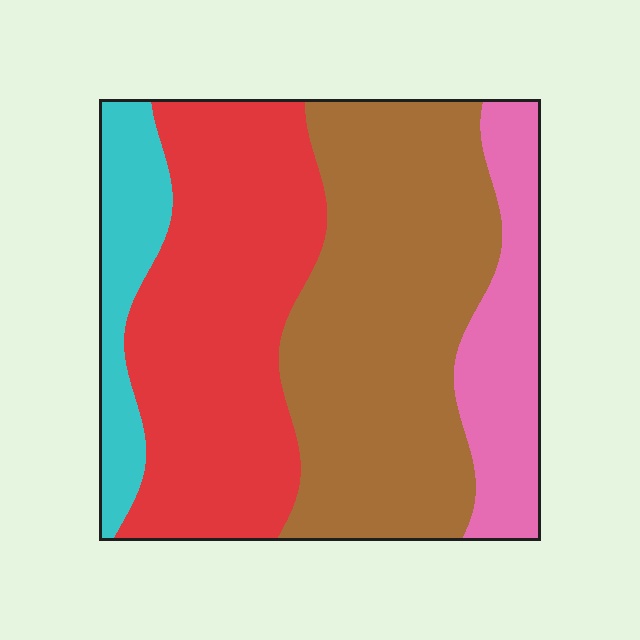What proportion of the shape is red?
Red takes up about one third (1/3) of the shape.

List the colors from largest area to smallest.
From largest to smallest: brown, red, pink, cyan.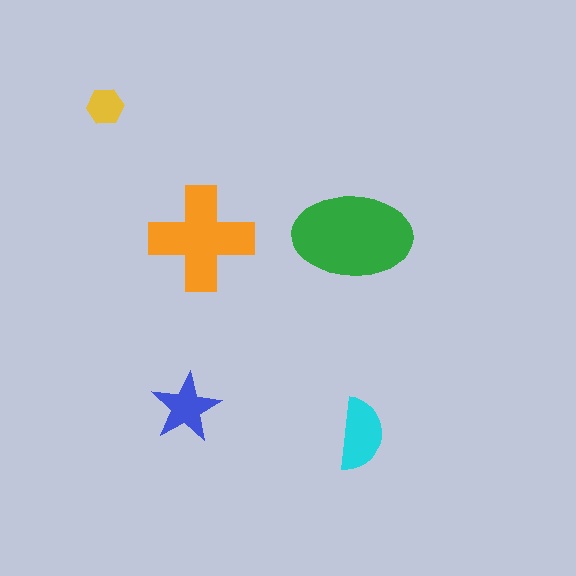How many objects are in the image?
There are 5 objects in the image.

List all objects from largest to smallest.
The green ellipse, the orange cross, the cyan semicircle, the blue star, the yellow hexagon.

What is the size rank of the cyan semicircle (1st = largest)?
3rd.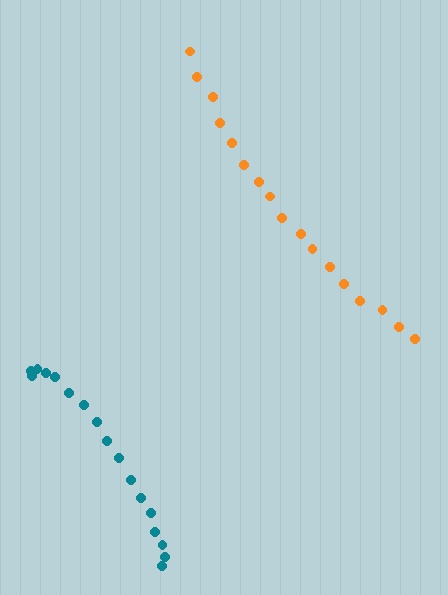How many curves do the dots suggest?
There are 2 distinct paths.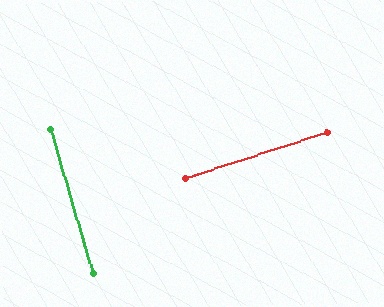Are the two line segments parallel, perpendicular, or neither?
Perpendicular — they meet at approximately 88°.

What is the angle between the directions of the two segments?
Approximately 88 degrees.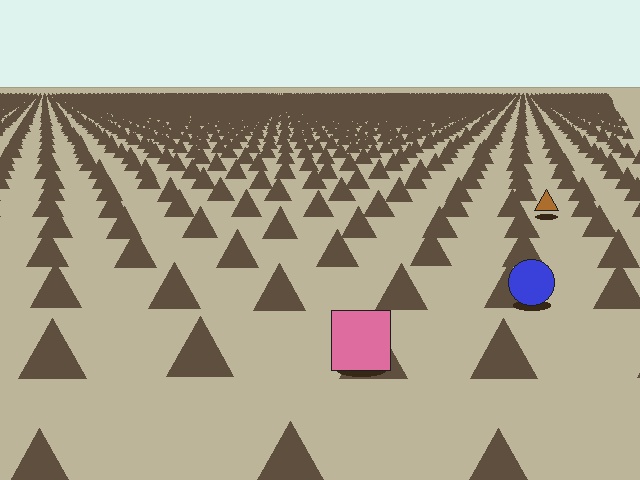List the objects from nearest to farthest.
From nearest to farthest: the pink square, the blue circle, the brown triangle.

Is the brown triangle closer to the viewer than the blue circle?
No. The blue circle is closer — you can tell from the texture gradient: the ground texture is coarser near it.